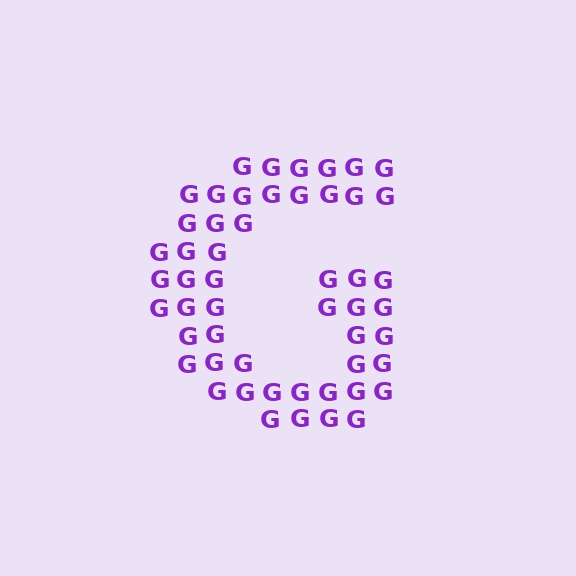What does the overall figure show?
The overall figure shows the letter G.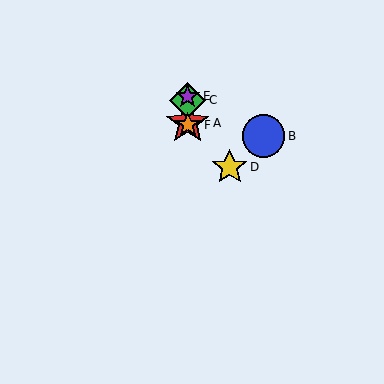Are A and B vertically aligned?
No, A is at x≈188 and B is at x≈264.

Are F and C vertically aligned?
Yes, both are at x≈188.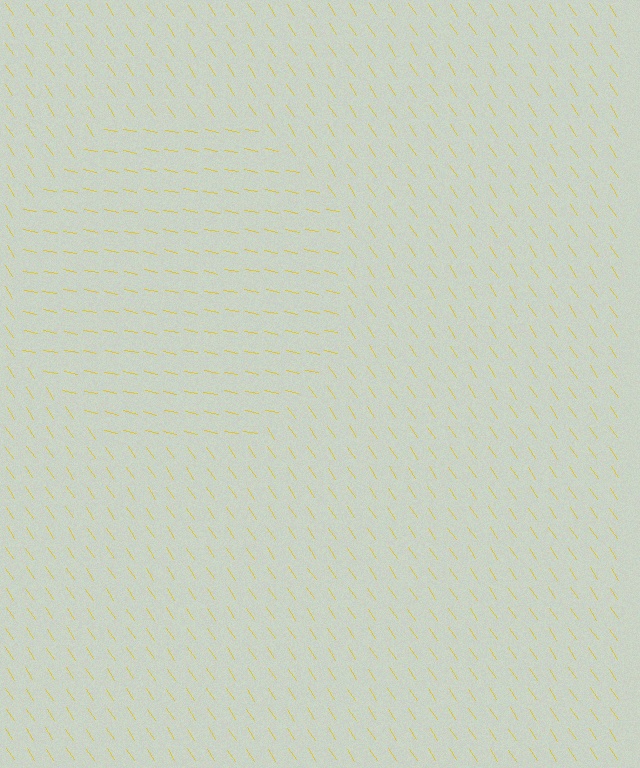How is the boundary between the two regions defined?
The boundary is defined purely by a change in line orientation (approximately 45 degrees difference). All lines are the same color and thickness.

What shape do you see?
I see a circle.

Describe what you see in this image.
The image is filled with small yellow line segments. A circle region in the image has lines oriented differently from the surrounding lines, creating a visible texture boundary.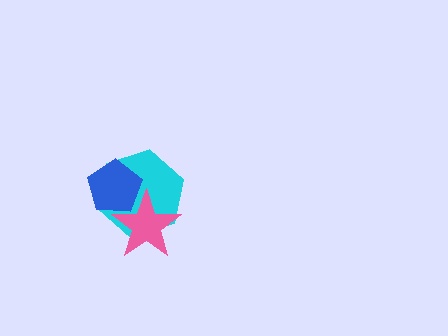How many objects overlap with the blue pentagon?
2 objects overlap with the blue pentagon.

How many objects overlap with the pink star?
2 objects overlap with the pink star.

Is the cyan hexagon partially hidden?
Yes, it is partially covered by another shape.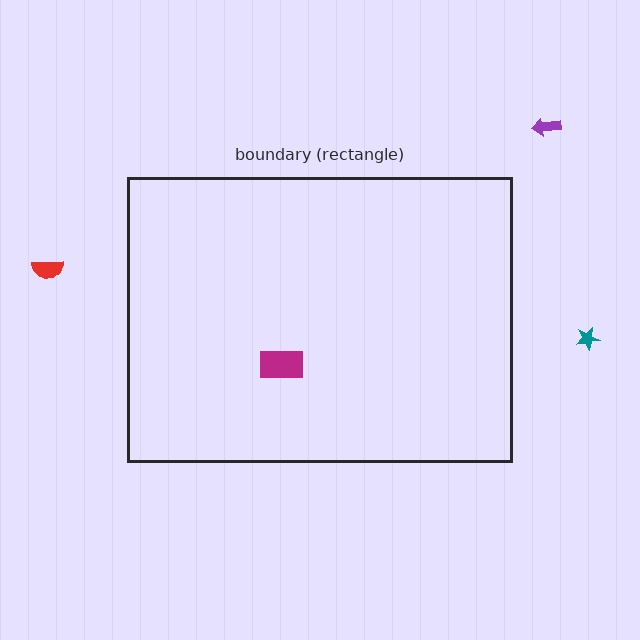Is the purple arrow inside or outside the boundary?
Outside.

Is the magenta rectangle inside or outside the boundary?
Inside.